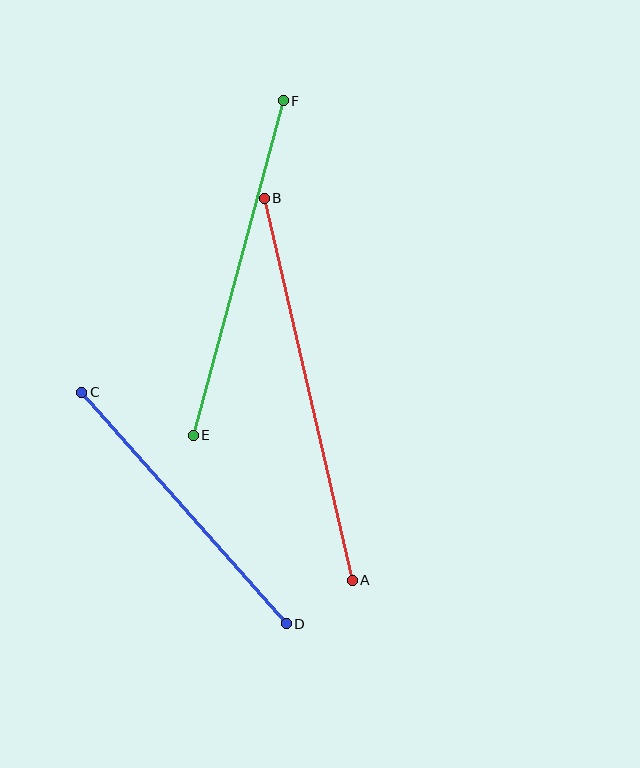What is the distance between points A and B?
The distance is approximately 392 pixels.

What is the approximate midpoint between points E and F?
The midpoint is at approximately (238, 268) pixels.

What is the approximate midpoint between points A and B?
The midpoint is at approximately (308, 389) pixels.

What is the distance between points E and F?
The distance is approximately 346 pixels.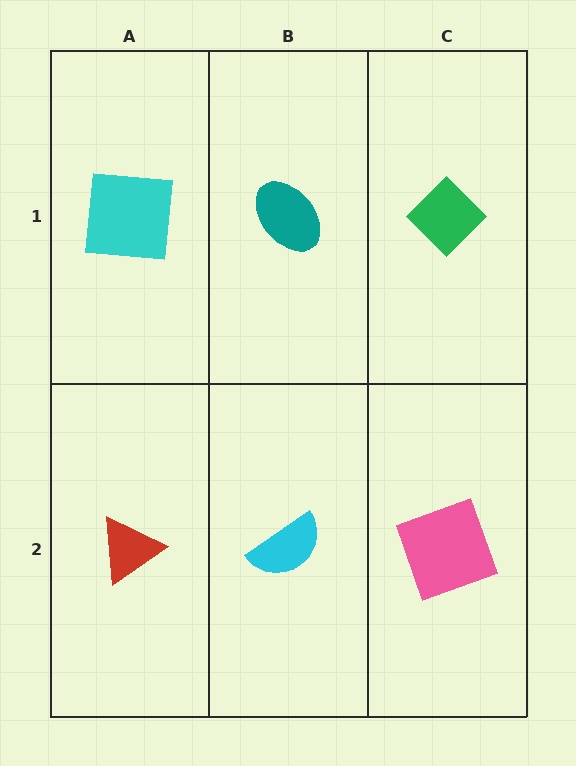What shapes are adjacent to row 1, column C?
A pink square (row 2, column C), a teal ellipse (row 1, column B).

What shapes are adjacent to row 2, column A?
A cyan square (row 1, column A), a cyan semicircle (row 2, column B).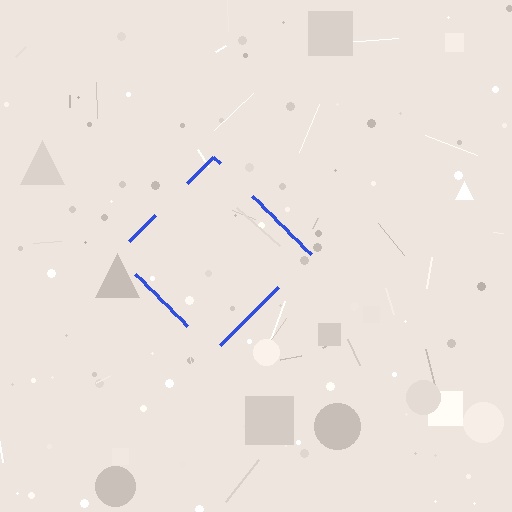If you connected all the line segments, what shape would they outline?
They would outline a diamond.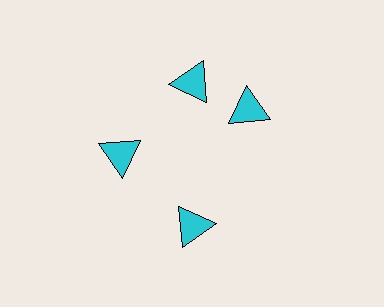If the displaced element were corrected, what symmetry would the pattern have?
It would have 4-fold rotational symmetry — the pattern would map onto itself every 90 degrees.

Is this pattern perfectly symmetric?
No. The 4 cyan triangles are arranged in a ring, but one element near the 3 o'clock position is rotated out of alignment along the ring, breaking the 4-fold rotational symmetry.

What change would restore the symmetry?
The symmetry would be restored by rotating it back into even spacing with its neighbors so that all 4 triangles sit at equal angles and equal distance from the center.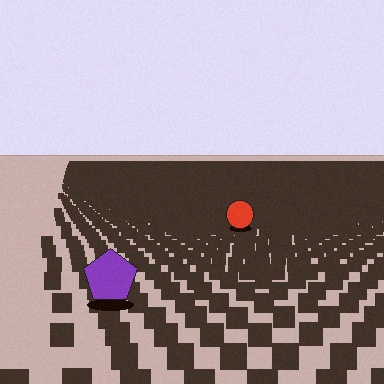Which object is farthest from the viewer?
The red circle is farthest from the viewer. It appears smaller and the ground texture around it is denser.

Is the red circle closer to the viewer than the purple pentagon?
No. The purple pentagon is closer — you can tell from the texture gradient: the ground texture is coarser near it.